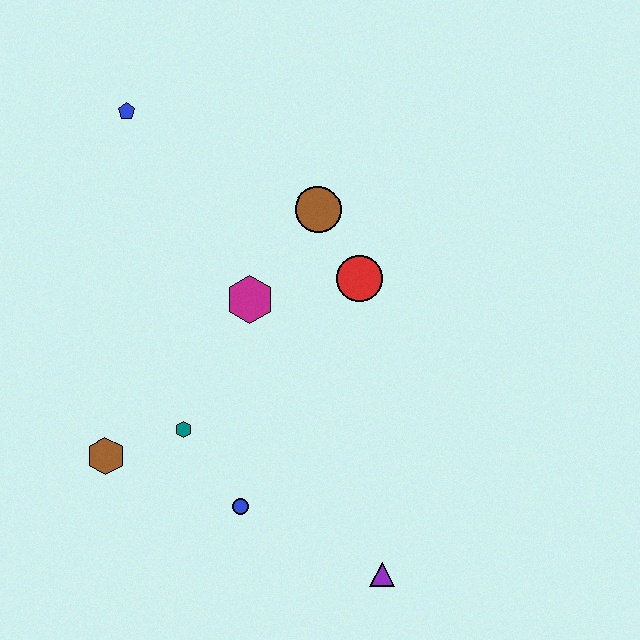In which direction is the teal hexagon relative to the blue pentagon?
The teal hexagon is below the blue pentagon.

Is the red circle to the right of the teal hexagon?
Yes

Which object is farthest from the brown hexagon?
The blue pentagon is farthest from the brown hexagon.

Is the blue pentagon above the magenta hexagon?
Yes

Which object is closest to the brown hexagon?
The teal hexagon is closest to the brown hexagon.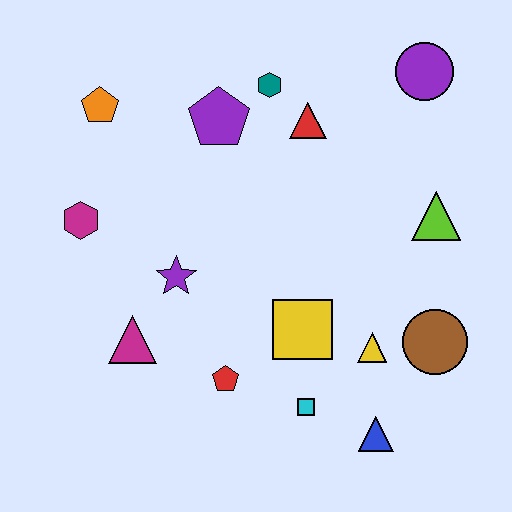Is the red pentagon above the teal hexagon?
No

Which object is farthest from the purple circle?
The magenta triangle is farthest from the purple circle.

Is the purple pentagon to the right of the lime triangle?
No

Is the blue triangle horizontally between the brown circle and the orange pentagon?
Yes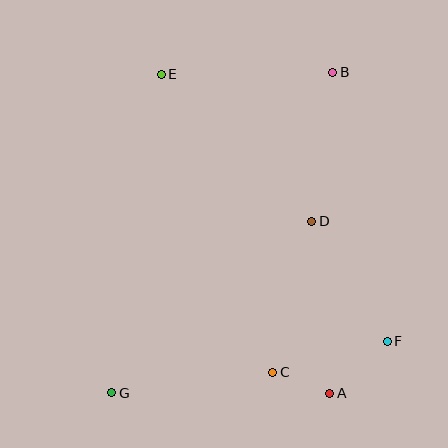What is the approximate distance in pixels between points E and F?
The distance between E and F is approximately 350 pixels.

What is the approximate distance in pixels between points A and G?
The distance between A and G is approximately 218 pixels.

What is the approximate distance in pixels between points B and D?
The distance between B and D is approximately 150 pixels.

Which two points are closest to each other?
Points A and C are closest to each other.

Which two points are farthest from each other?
Points B and G are farthest from each other.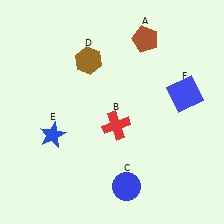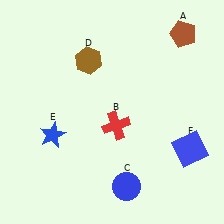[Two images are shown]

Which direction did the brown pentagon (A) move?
The brown pentagon (A) moved right.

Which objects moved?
The objects that moved are: the brown pentagon (A), the blue square (F).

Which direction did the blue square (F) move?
The blue square (F) moved down.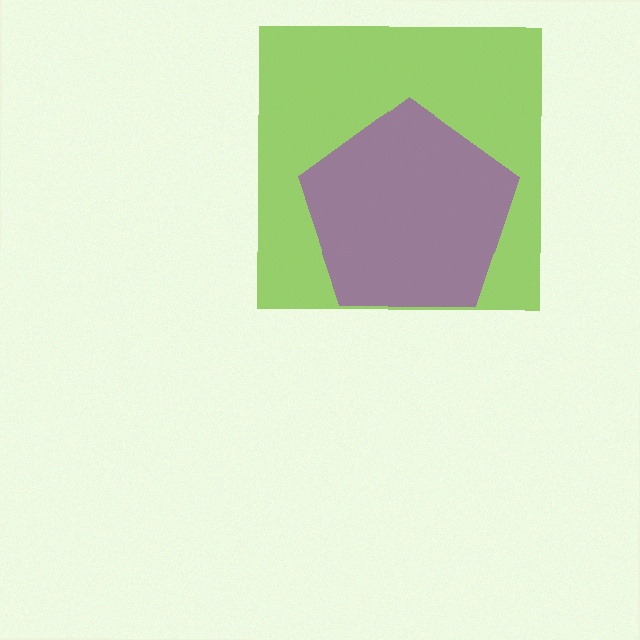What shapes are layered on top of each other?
The layered shapes are: a lime square, a purple pentagon.